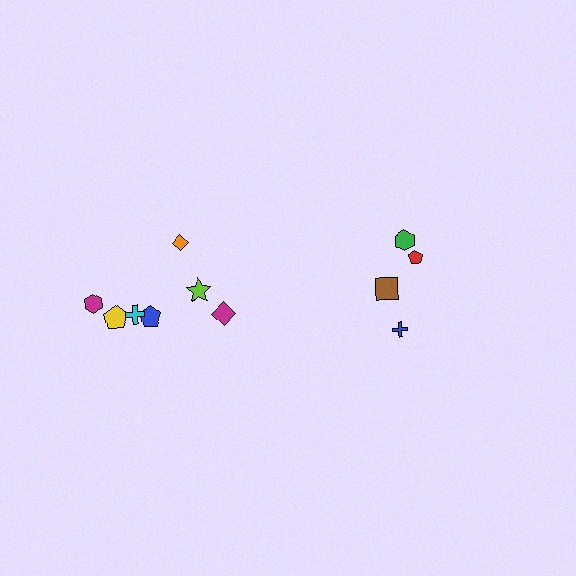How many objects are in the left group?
There are 7 objects.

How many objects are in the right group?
There are 4 objects.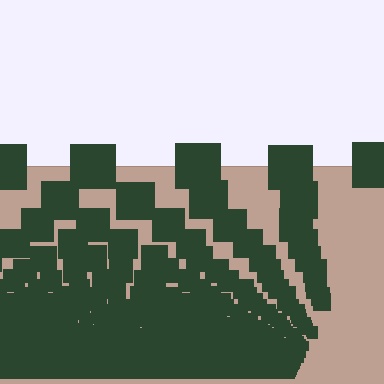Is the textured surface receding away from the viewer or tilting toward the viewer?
The surface appears to tilt toward the viewer. Texture elements get larger and sparser toward the top.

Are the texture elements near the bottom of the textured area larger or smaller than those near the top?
Smaller. The gradient is inverted — elements near the bottom are smaller and denser.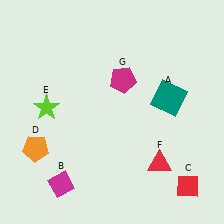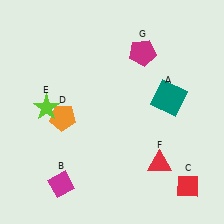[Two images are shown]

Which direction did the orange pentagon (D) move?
The orange pentagon (D) moved up.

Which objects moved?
The objects that moved are: the orange pentagon (D), the magenta pentagon (G).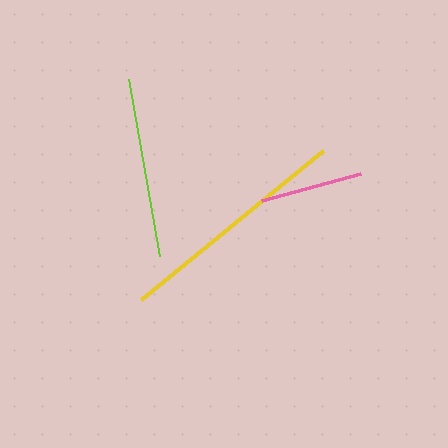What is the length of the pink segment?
The pink segment is approximately 103 pixels long.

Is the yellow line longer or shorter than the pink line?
The yellow line is longer than the pink line.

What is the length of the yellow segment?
The yellow segment is approximately 236 pixels long.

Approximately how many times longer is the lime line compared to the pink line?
The lime line is approximately 1.7 times the length of the pink line.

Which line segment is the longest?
The yellow line is the longest at approximately 236 pixels.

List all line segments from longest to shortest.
From longest to shortest: yellow, lime, pink.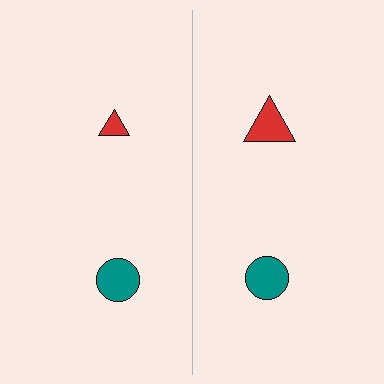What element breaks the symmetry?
The red triangle on the right side has a different size than its mirror counterpart.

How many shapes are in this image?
There are 4 shapes in this image.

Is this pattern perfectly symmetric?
No, the pattern is not perfectly symmetric. The red triangle on the right side has a different size than its mirror counterpart.